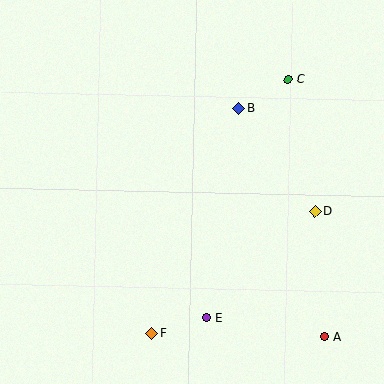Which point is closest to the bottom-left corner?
Point F is closest to the bottom-left corner.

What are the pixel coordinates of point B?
Point B is at (238, 108).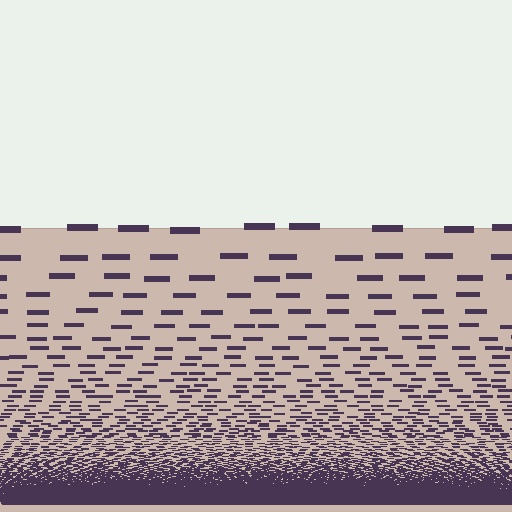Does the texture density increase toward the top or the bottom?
Density increases toward the bottom.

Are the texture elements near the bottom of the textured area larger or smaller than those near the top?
Smaller. The gradient is inverted — elements near the bottom are smaller and denser.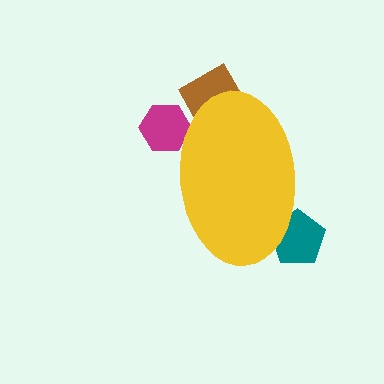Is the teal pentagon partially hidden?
Yes, the teal pentagon is partially hidden behind the yellow ellipse.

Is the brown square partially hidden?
Yes, the brown square is partially hidden behind the yellow ellipse.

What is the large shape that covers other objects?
A yellow ellipse.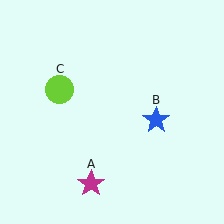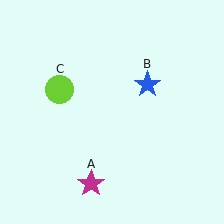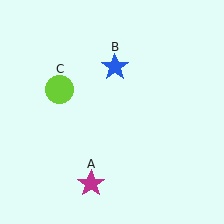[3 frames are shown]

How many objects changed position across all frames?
1 object changed position: blue star (object B).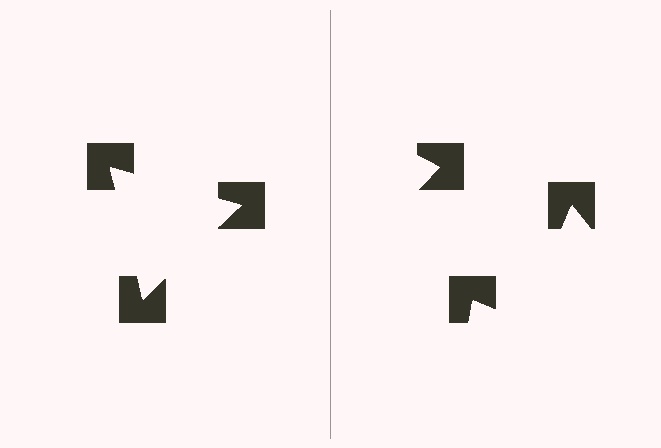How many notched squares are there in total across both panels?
6 — 3 on each side.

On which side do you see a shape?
An illusory triangle appears on the left side. On the right side the wedge cuts are rotated, so no coherent shape forms.